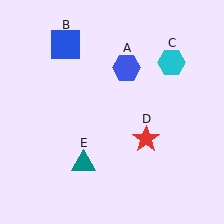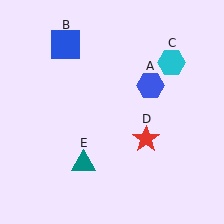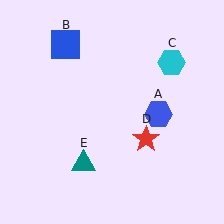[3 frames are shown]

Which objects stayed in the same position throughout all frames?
Blue square (object B) and cyan hexagon (object C) and red star (object D) and teal triangle (object E) remained stationary.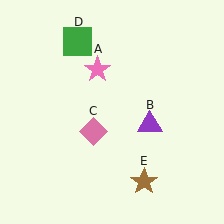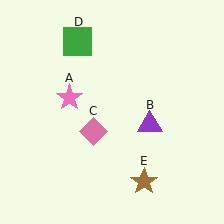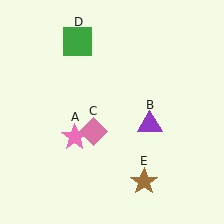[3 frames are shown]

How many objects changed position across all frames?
1 object changed position: pink star (object A).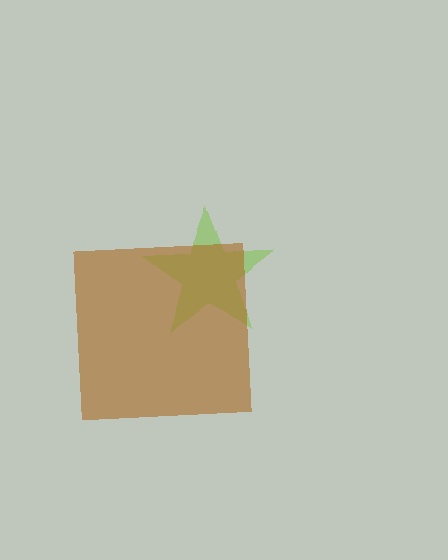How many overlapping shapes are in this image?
There are 2 overlapping shapes in the image.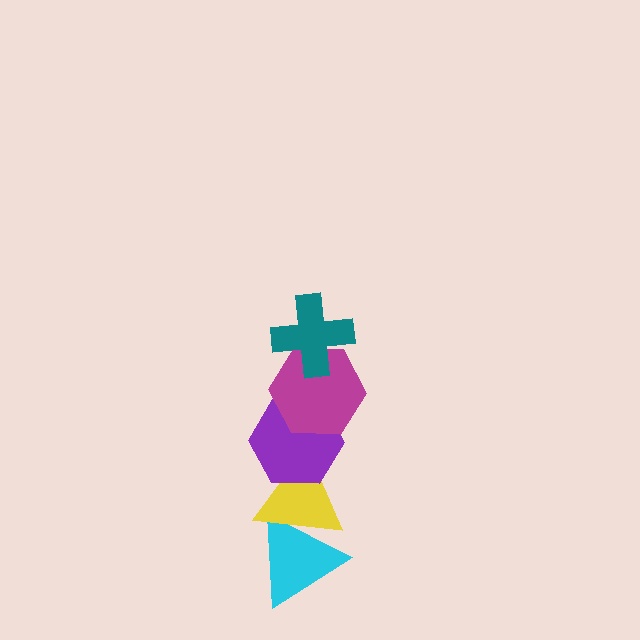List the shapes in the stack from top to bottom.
From top to bottom: the teal cross, the magenta hexagon, the purple hexagon, the yellow triangle, the cyan triangle.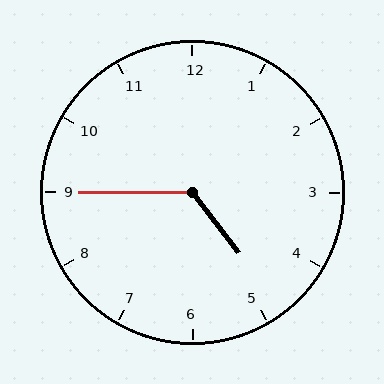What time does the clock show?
4:45.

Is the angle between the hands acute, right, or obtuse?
It is obtuse.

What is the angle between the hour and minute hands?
Approximately 128 degrees.